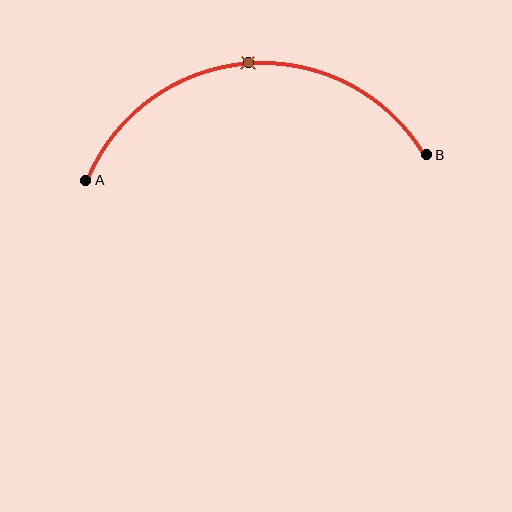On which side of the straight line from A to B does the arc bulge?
The arc bulges above the straight line connecting A and B.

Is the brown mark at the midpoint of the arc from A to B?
Yes. The brown mark lies on the arc at equal arc-length from both A and B — it is the arc midpoint.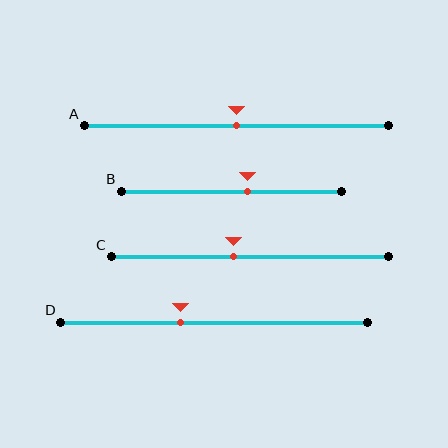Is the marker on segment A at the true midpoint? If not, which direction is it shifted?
Yes, the marker on segment A is at the true midpoint.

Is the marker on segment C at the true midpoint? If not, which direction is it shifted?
No, the marker on segment C is shifted to the left by about 6% of the segment length.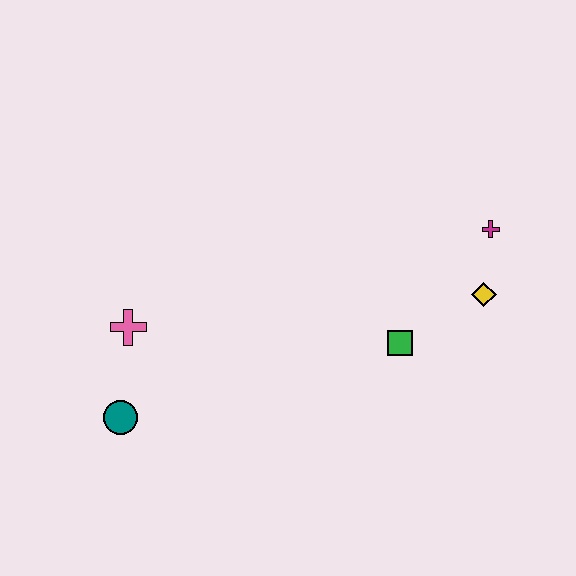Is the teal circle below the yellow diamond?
Yes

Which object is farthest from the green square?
The teal circle is farthest from the green square.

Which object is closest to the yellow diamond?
The magenta cross is closest to the yellow diamond.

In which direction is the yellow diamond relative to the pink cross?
The yellow diamond is to the right of the pink cross.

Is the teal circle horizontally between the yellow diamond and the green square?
No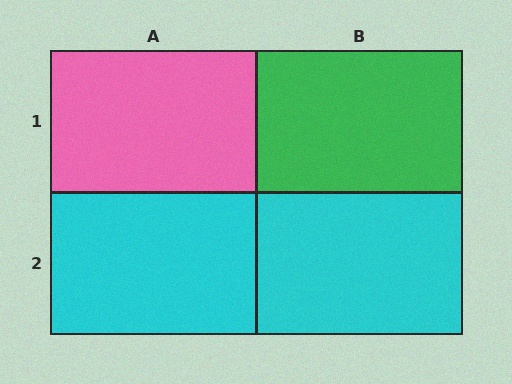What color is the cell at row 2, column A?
Cyan.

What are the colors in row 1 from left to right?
Pink, green.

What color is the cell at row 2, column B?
Cyan.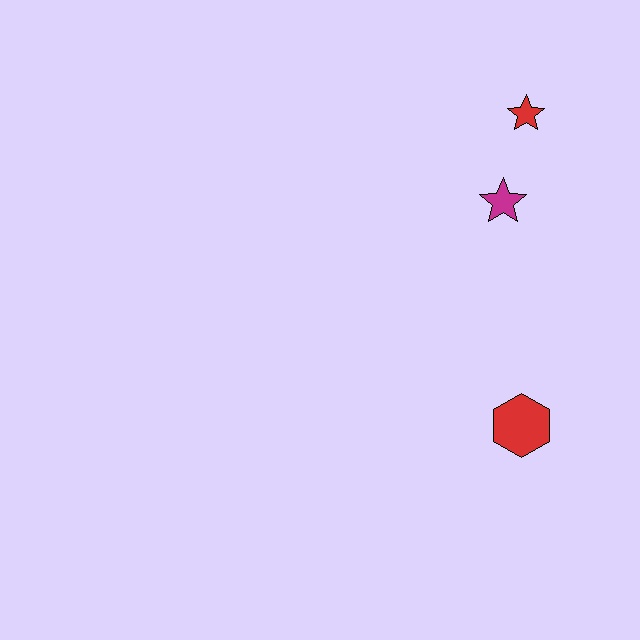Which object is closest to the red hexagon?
The magenta star is closest to the red hexagon.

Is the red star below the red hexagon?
No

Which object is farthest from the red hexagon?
The red star is farthest from the red hexagon.